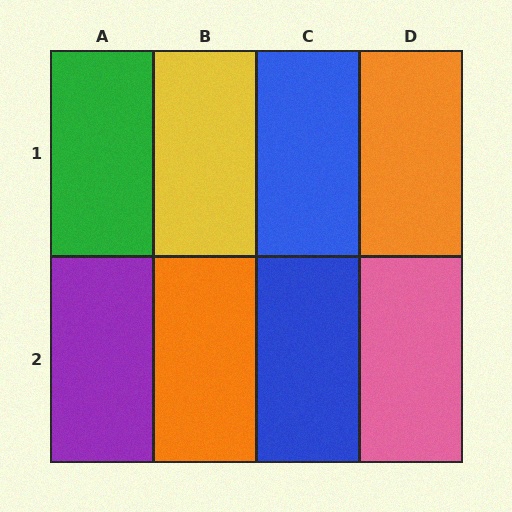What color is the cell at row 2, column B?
Orange.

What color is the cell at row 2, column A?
Purple.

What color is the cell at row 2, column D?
Pink.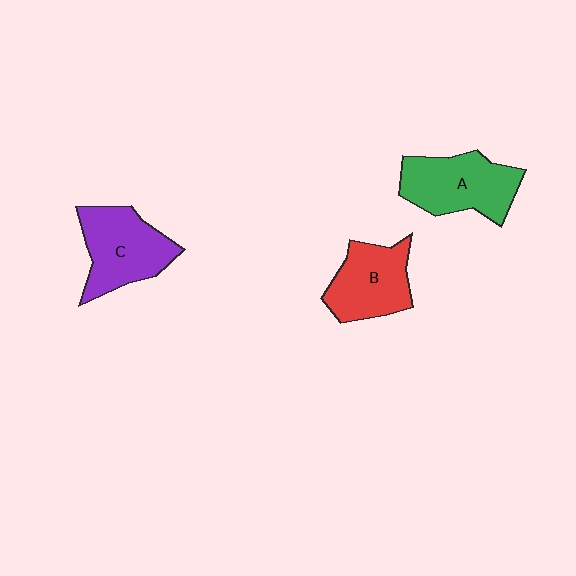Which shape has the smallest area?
Shape B (red).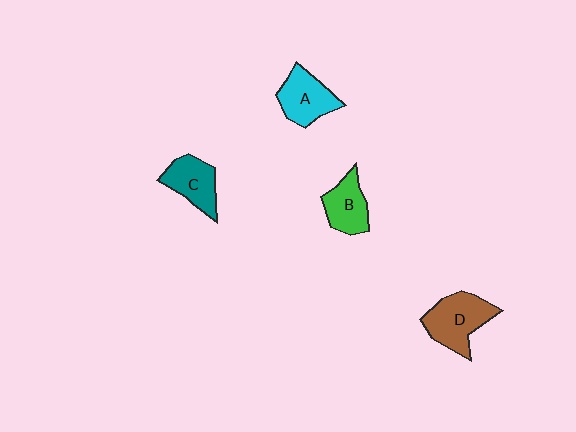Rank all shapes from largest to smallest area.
From largest to smallest: D (brown), A (cyan), C (teal), B (green).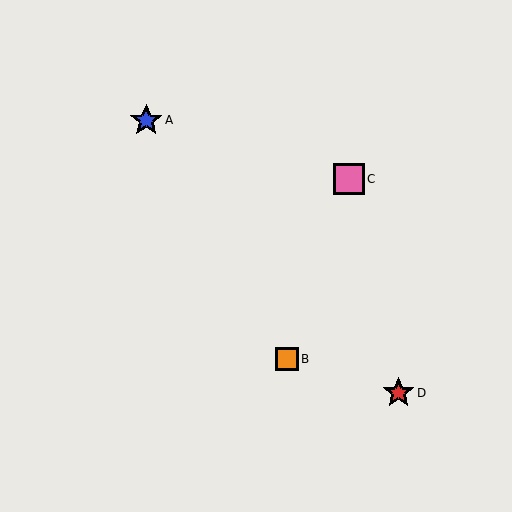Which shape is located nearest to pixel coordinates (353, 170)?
The pink square (labeled C) at (349, 179) is nearest to that location.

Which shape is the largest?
The blue star (labeled A) is the largest.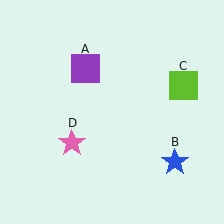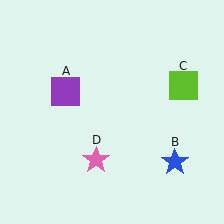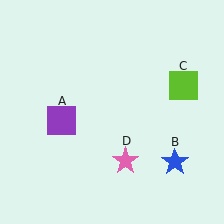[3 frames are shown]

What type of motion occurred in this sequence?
The purple square (object A), pink star (object D) rotated counterclockwise around the center of the scene.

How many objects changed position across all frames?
2 objects changed position: purple square (object A), pink star (object D).